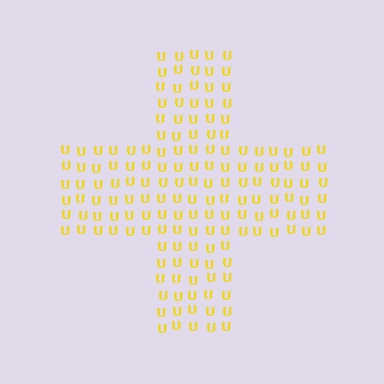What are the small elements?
The small elements are letter U's.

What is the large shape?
The large shape is a cross.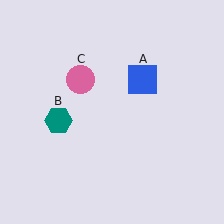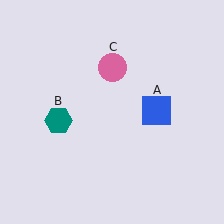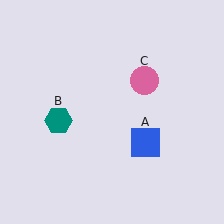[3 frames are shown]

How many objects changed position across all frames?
2 objects changed position: blue square (object A), pink circle (object C).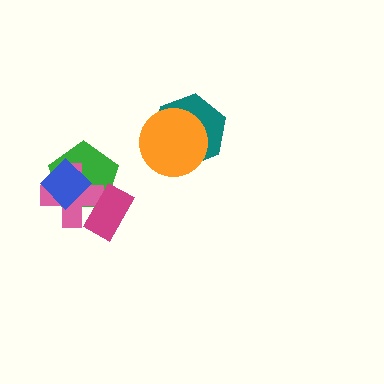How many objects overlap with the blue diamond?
2 objects overlap with the blue diamond.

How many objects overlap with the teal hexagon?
1 object overlaps with the teal hexagon.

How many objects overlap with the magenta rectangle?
2 objects overlap with the magenta rectangle.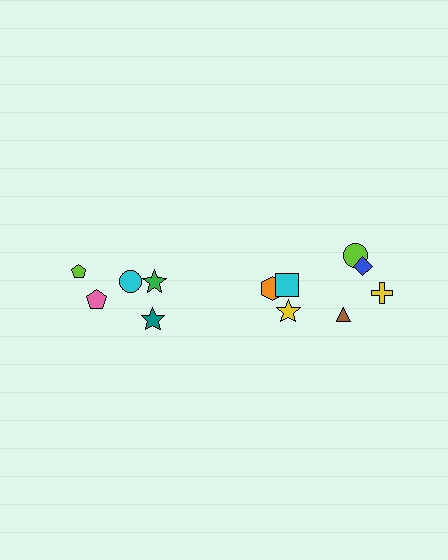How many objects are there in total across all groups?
There are 12 objects.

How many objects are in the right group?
There are 7 objects.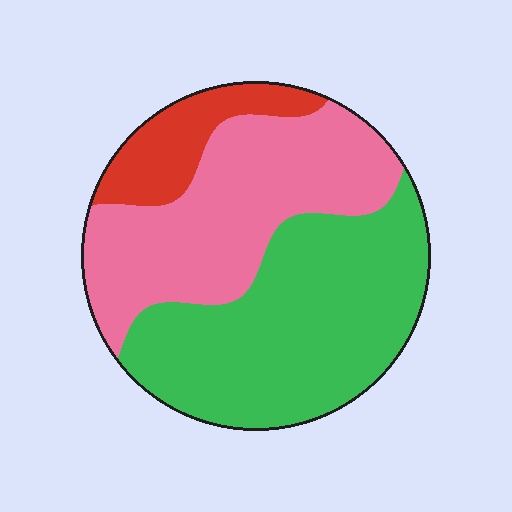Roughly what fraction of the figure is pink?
Pink takes up about two fifths (2/5) of the figure.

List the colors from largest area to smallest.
From largest to smallest: green, pink, red.